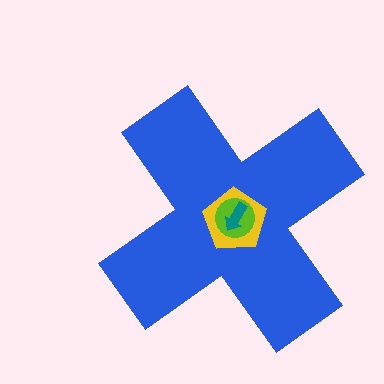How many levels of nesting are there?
4.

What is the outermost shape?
The blue cross.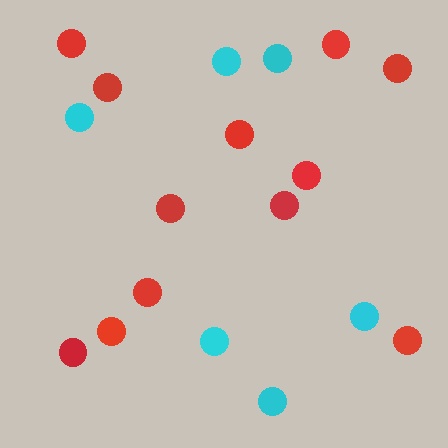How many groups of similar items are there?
There are 2 groups: one group of cyan circles (6) and one group of red circles (12).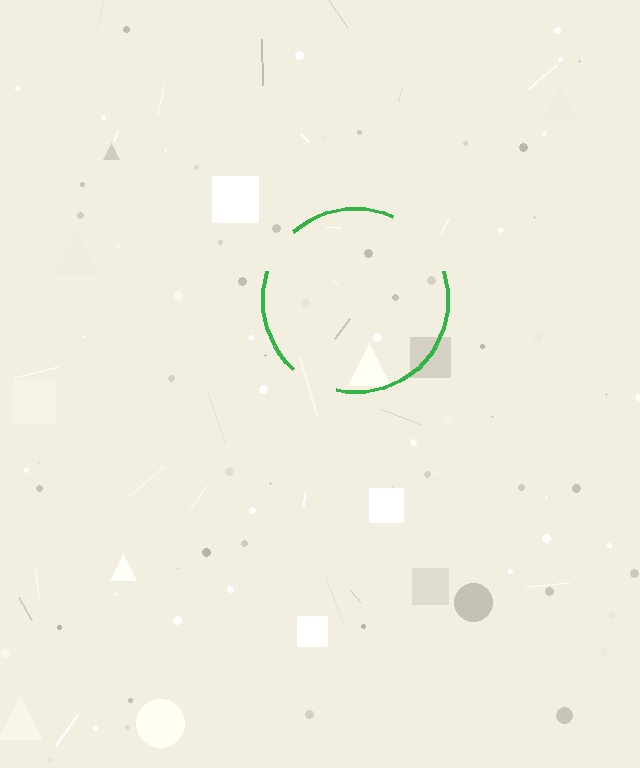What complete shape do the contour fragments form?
The contour fragments form a circle.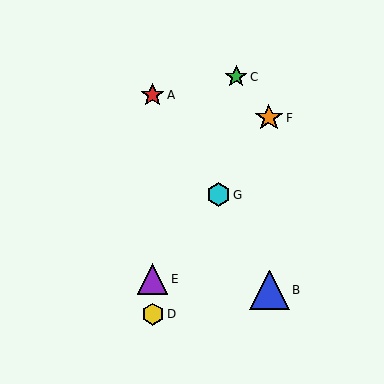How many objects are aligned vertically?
3 objects (A, D, E) are aligned vertically.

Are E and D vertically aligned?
Yes, both are at x≈153.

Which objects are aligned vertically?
Objects A, D, E are aligned vertically.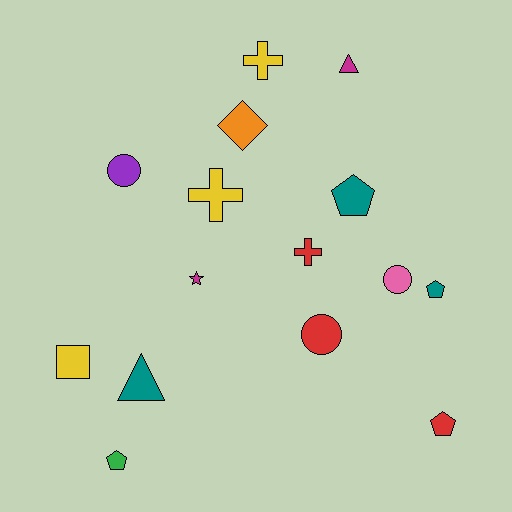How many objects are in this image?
There are 15 objects.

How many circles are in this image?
There are 3 circles.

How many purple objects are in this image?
There is 1 purple object.